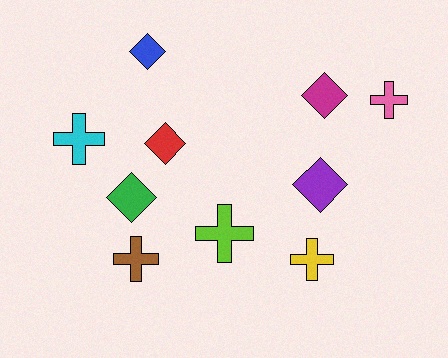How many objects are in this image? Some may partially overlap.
There are 10 objects.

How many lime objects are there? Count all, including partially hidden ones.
There is 1 lime object.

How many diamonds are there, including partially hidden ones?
There are 5 diamonds.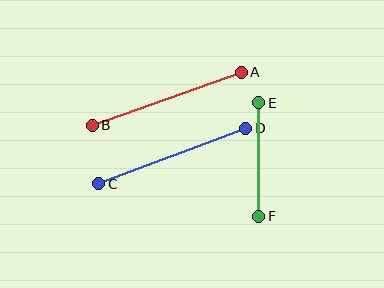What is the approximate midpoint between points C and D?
The midpoint is at approximately (172, 156) pixels.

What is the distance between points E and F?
The distance is approximately 114 pixels.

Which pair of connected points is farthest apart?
Points A and B are farthest apart.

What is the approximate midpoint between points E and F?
The midpoint is at approximately (259, 159) pixels.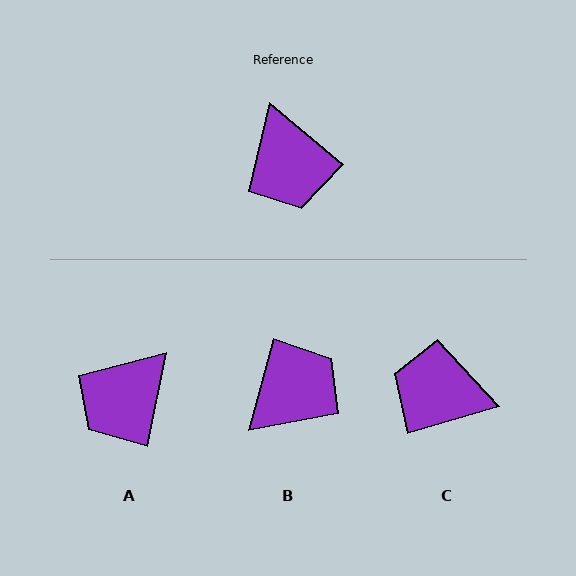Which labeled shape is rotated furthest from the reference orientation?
C, about 124 degrees away.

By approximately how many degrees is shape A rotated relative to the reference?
Approximately 62 degrees clockwise.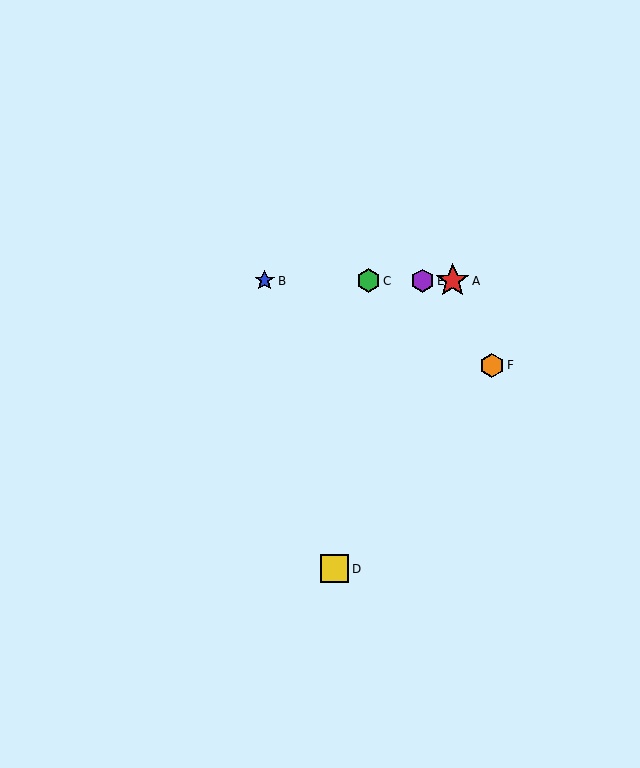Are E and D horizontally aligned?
No, E is at y≈281 and D is at y≈569.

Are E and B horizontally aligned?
Yes, both are at y≈281.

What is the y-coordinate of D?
Object D is at y≈569.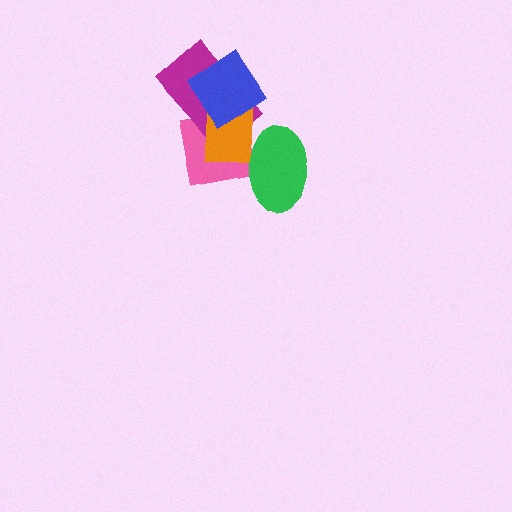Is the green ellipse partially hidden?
No, no other shape covers it.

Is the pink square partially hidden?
Yes, it is partially covered by another shape.